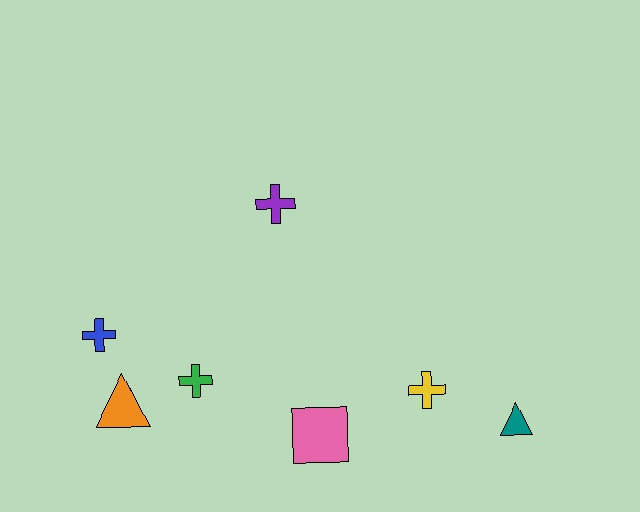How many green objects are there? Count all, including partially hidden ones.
There is 1 green object.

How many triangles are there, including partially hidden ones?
There are 2 triangles.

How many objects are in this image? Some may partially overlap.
There are 7 objects.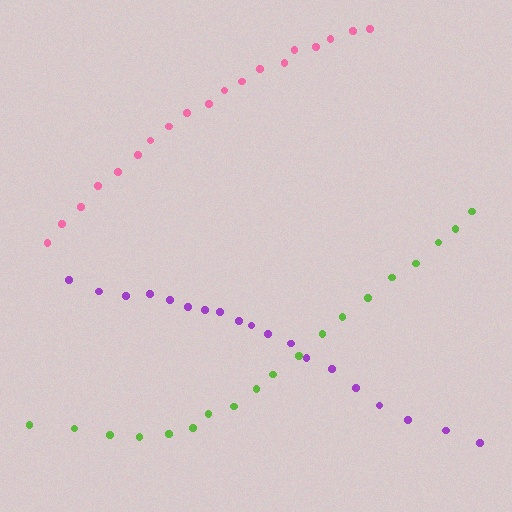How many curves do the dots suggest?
There are 3 distinct paths.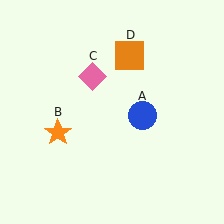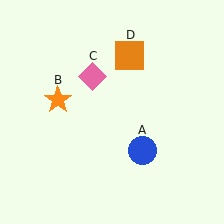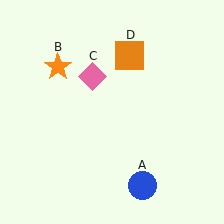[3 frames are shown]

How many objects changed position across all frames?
2 objects changed position: blue circle (object A), orange star (object B).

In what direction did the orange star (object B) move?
The orange star (object B) moved up.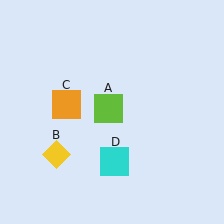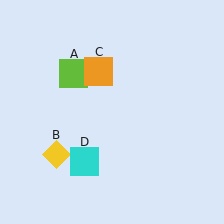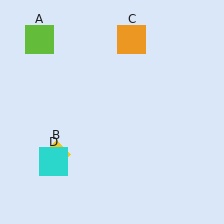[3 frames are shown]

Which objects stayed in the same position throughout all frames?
Yellow diamond (object B) remained stationary.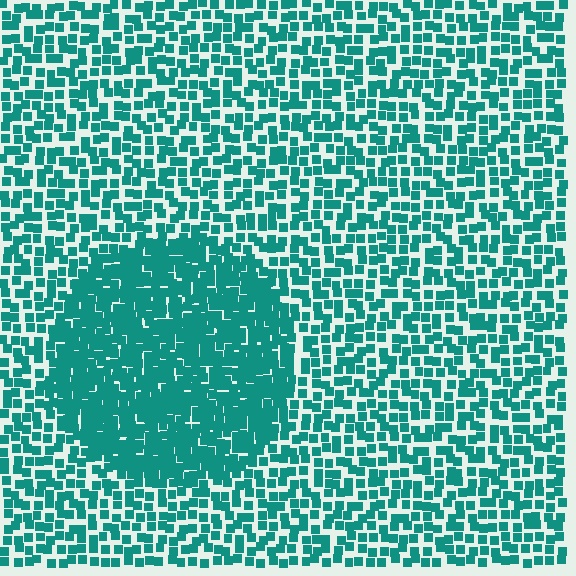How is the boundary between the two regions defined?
The boundary is defined by a change in element density (approximately 1.9x ratio). All elements are the same color, size, and shape.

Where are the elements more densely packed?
The elements are more densely packed inside the circle boundary.